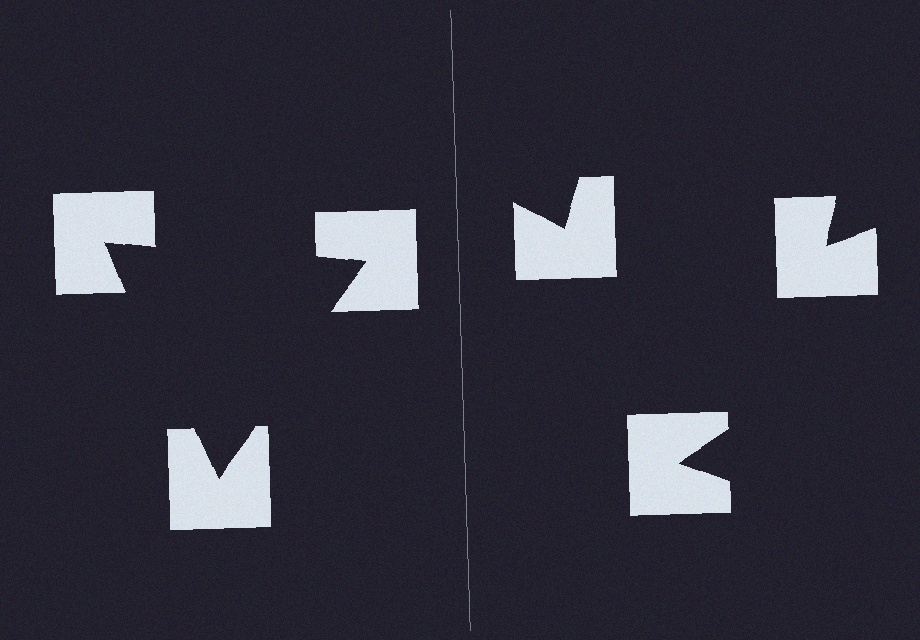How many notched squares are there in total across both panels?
6 — 3 on each side.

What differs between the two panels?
The notched squares are positioned identically on both sides; only the wedge orientations differ. On the left they align to a triangle; on the right they are misaligned.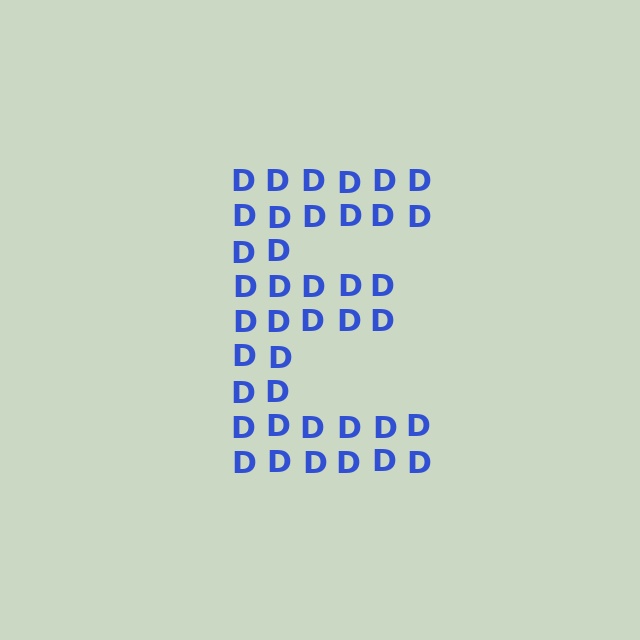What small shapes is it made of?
It is made of small letter D's.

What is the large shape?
The large shape is the letter E.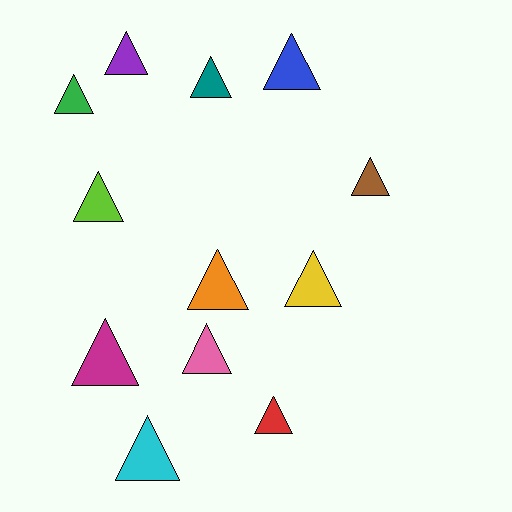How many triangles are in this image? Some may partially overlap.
There are 12 triangles.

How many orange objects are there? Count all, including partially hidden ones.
There is 1 orange object.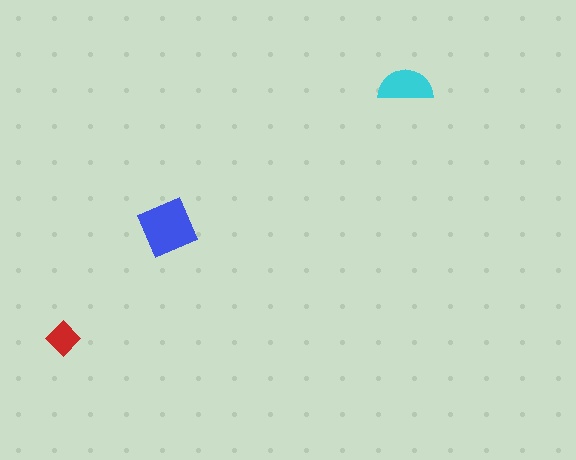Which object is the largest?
The blue square.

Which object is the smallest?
The red diamond.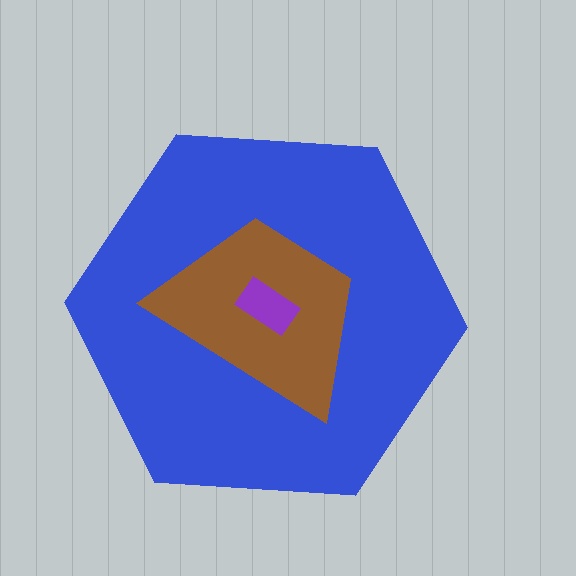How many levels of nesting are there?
3.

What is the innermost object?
The purple rectangle.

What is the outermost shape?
The blue hexagon.